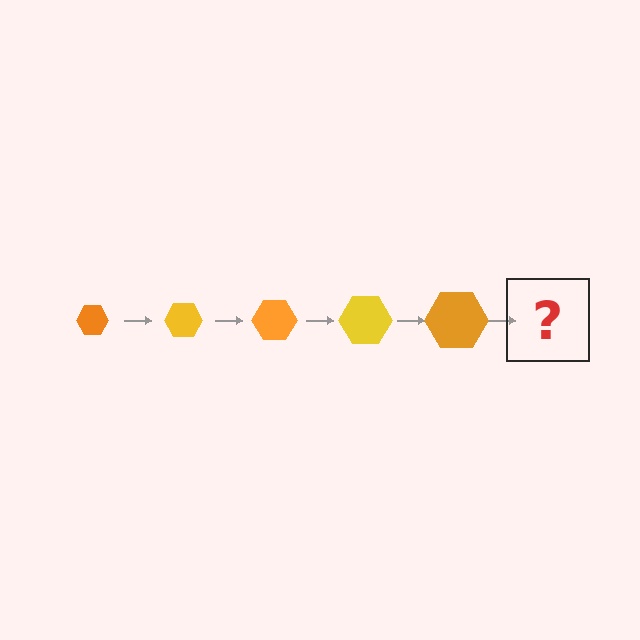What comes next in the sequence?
The next element should be a yellow hexagon, larger than the previous one.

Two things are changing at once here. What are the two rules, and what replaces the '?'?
The two rules are that the hexagon grows larger each step and the color cycles through orange and yellow. The '?' should be a yellow hexagon, larger than the previous one.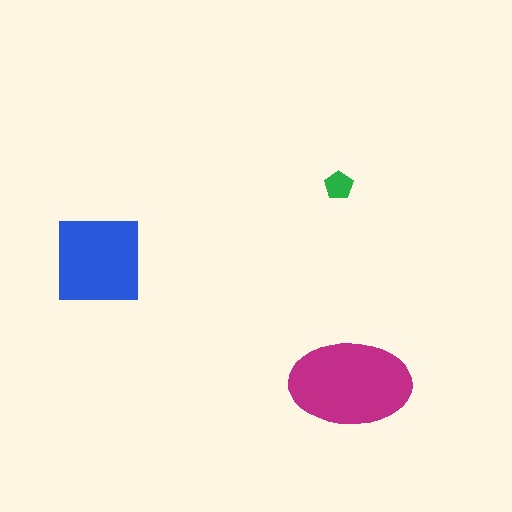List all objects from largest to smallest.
The magenta ellipse, the blue square, the green pentagon.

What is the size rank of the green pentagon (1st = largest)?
3rd.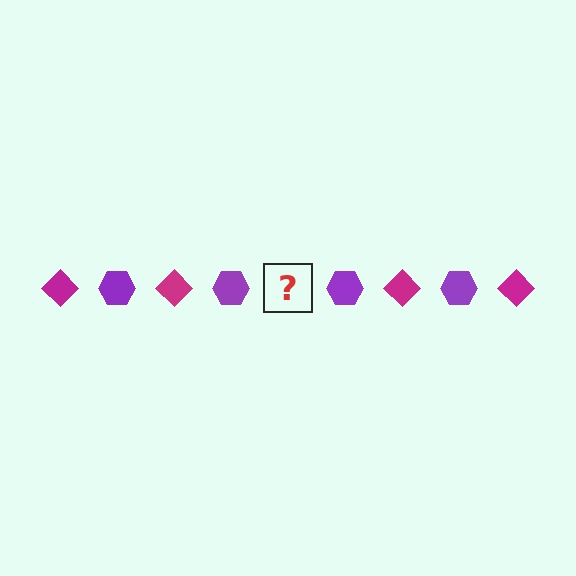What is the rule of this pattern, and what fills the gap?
The rule is that the pattern alternates between magenta diamond and purple hexagon. The gap should be filled with a magenta diamond.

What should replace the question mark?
The question mark should be replaced with a magenta diamond.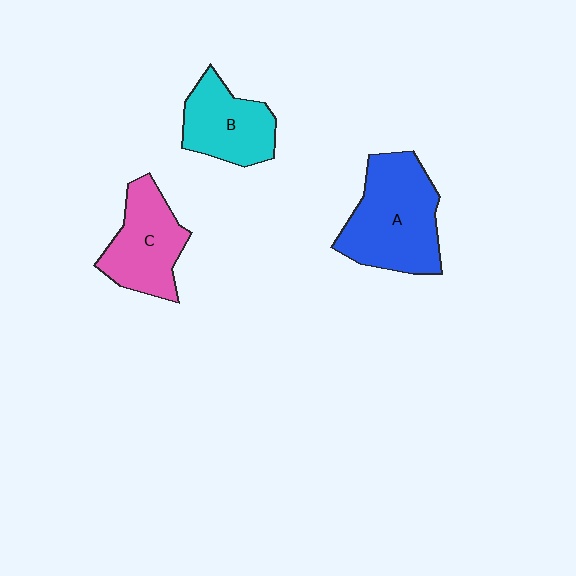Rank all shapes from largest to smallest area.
From largest to smallest: A (blue), C (pink), B (cyan).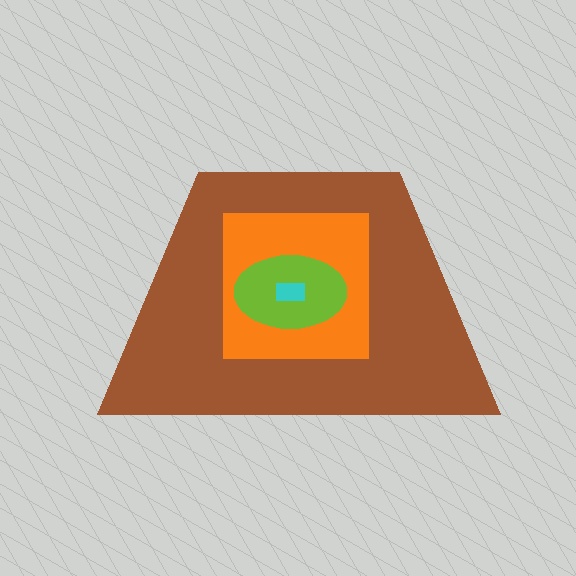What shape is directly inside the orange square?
The lime ellipse.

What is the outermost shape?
The brown trapezoid.